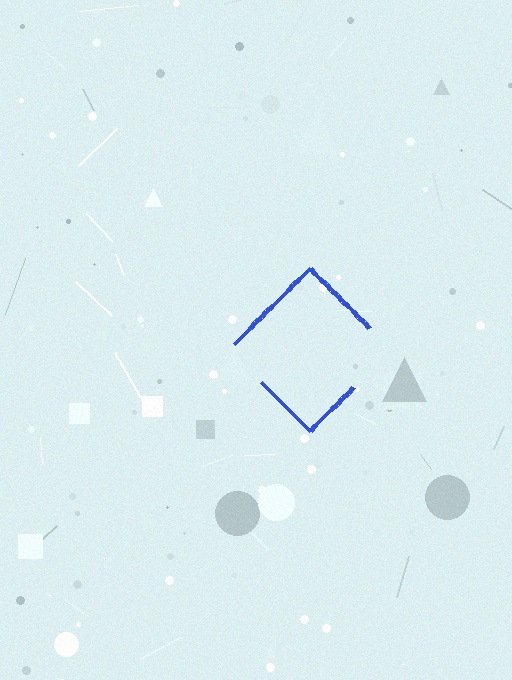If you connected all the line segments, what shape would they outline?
They would outline a diamond.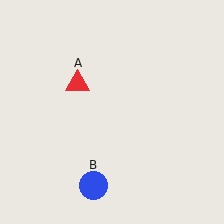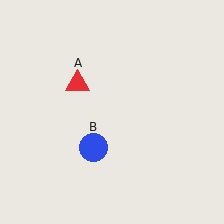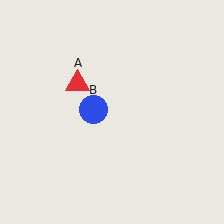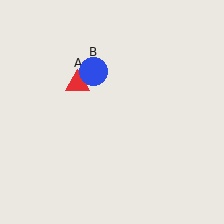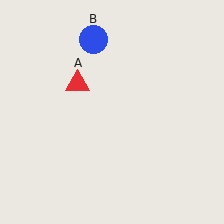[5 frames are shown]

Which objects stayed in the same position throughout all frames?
Red triangle (object A) remained stationary.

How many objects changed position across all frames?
1 object changed position: blue circle (object B).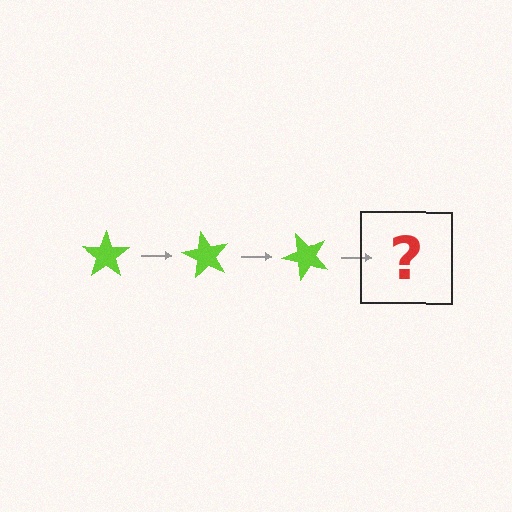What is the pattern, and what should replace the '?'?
The pattern is that the star rotates 60 degrees each step. The '?' should be a lime star rotated 180 degrees.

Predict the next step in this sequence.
The next step is a lime star rotated 180 degrees.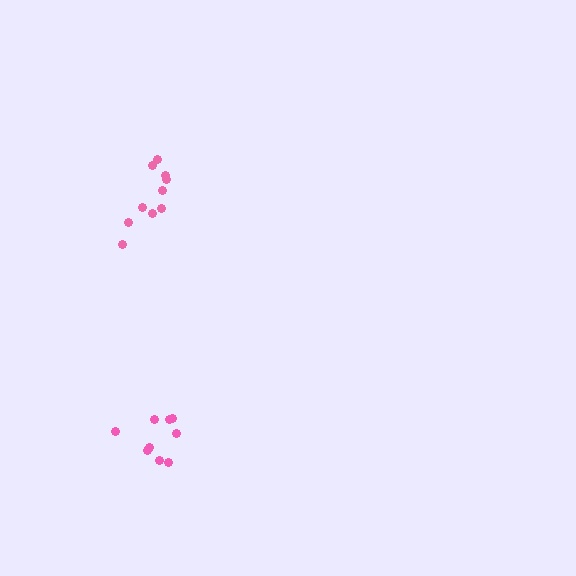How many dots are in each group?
Group 1: 9 dots, Group 2: 10 dots (19 total).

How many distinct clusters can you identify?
There are 2 distinct clusters.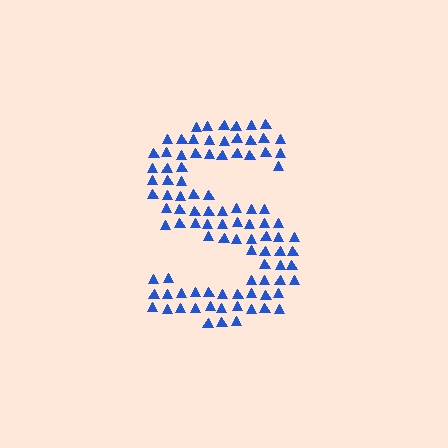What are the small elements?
The small elements are triangles.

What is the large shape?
The large shape is the letter S.